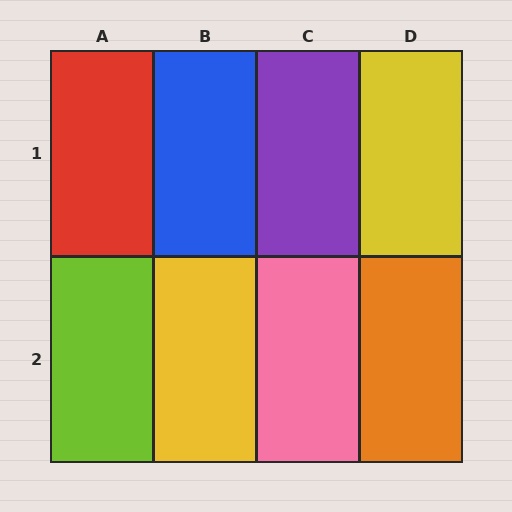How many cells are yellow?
2 cells are yellow.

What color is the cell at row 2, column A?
Lime.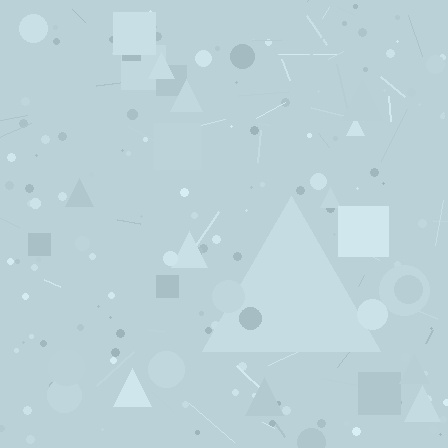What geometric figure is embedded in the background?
A triangle is embedded in the background.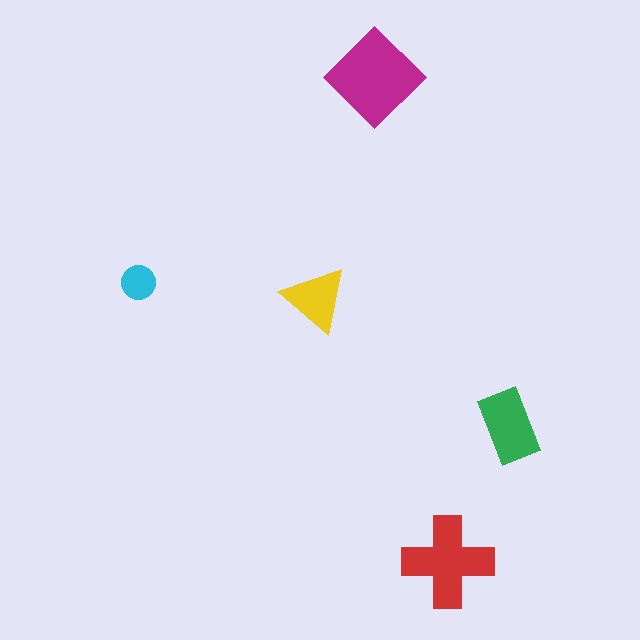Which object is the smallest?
The cyan circle.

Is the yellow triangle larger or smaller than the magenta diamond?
Smaller.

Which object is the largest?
The magenta diamond.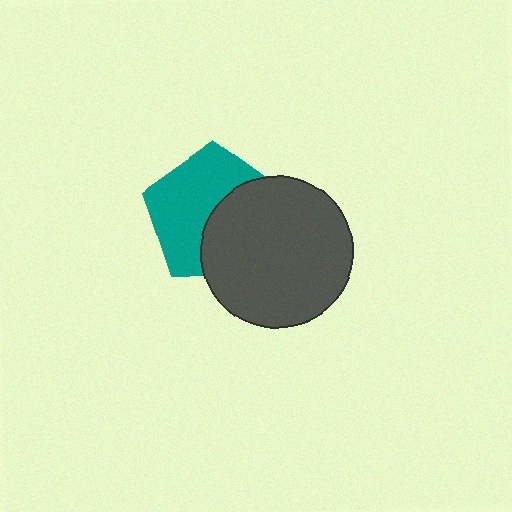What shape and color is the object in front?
The object in front is a dark gray circle.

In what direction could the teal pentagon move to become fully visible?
The teal pentagon could move toward the upper-left. That would shift it out from behind the dark gray circle entirely.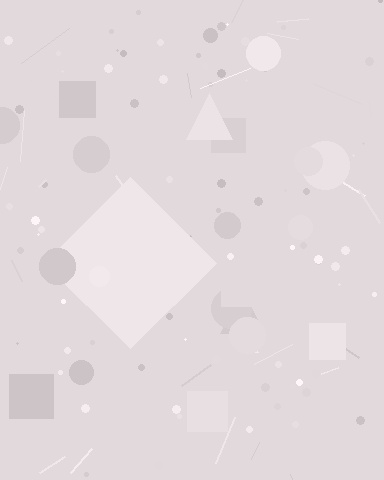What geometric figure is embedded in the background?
A diamond is embedded in the background.